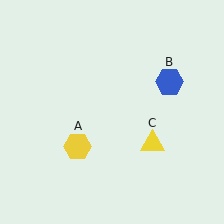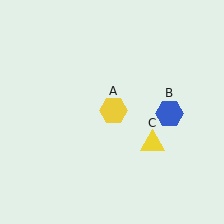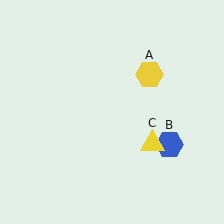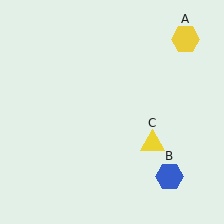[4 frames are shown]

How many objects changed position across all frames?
2 objects changed position: yellow hexagon (object A), blue hexagon (object B).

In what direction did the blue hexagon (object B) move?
The blue hexagon (object B) moved down.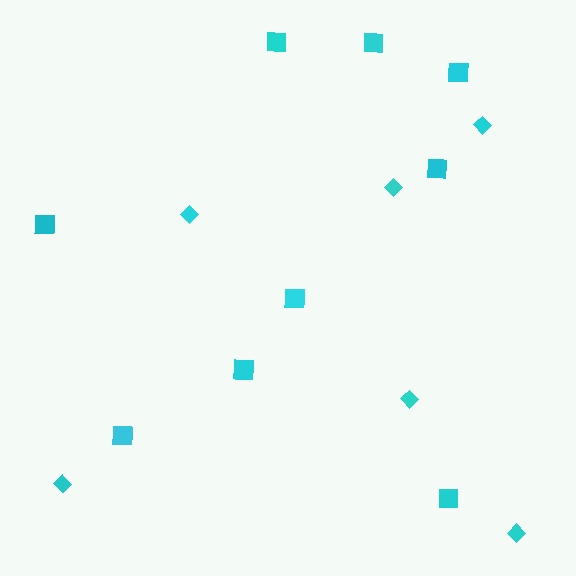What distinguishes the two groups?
There are 2 groups: one group of squares (9) and one group of diamonds (6).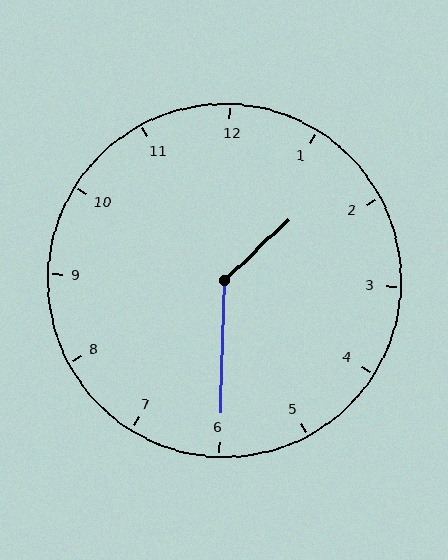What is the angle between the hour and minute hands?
Approximately 135 degrees.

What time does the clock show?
1:30.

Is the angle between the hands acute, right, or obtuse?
It is obtuse.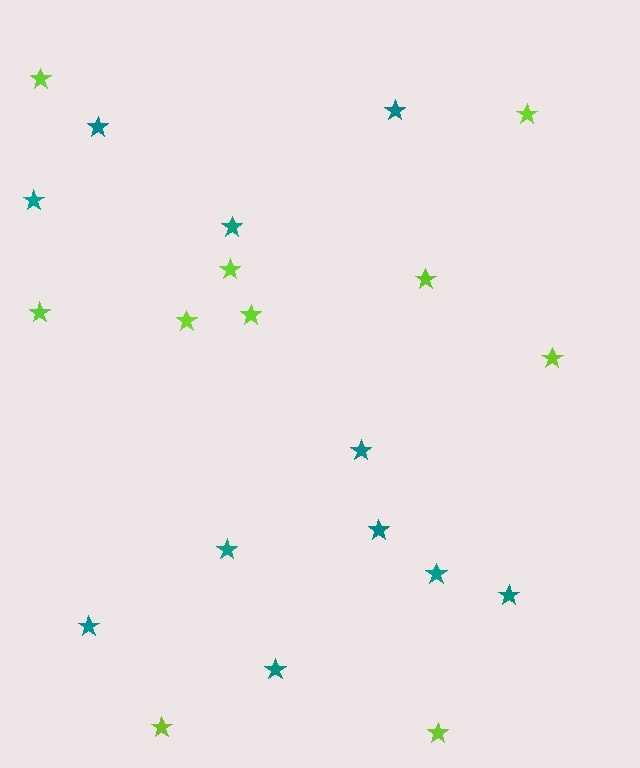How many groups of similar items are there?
There are 2 groups: one group of lime stars (10) and one group of teal stars (11).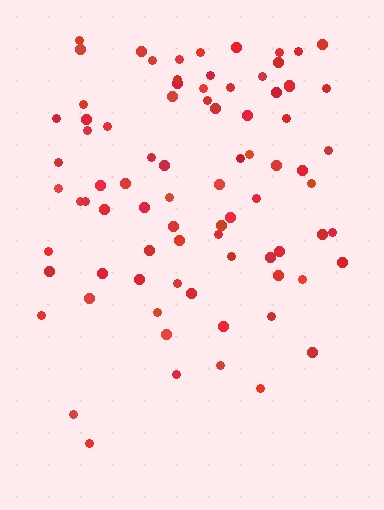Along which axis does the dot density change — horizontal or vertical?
Vertical.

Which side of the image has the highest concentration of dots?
The top.